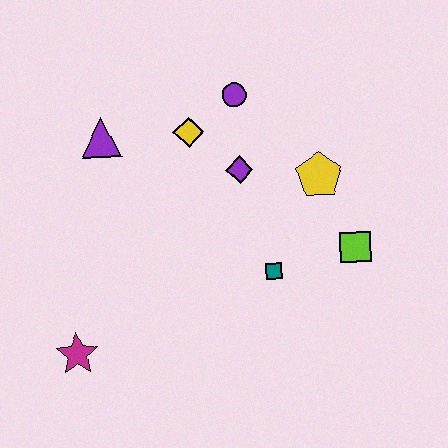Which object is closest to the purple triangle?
The yellow diamond is closest to the purple triangle.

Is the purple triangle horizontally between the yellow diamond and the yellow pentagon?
No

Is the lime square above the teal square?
Yes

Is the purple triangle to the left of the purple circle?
Yes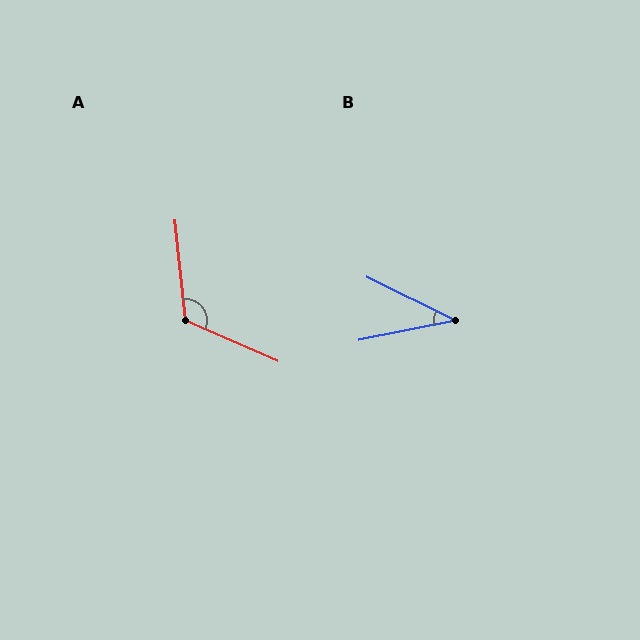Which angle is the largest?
A, at approximately 120 degrees.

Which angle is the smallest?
B, at approximately 38 degrees.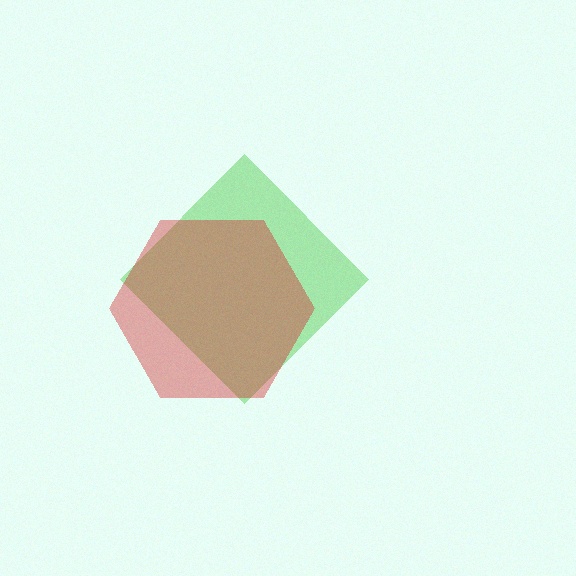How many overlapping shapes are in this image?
There are 2 overlapping shapes in the image.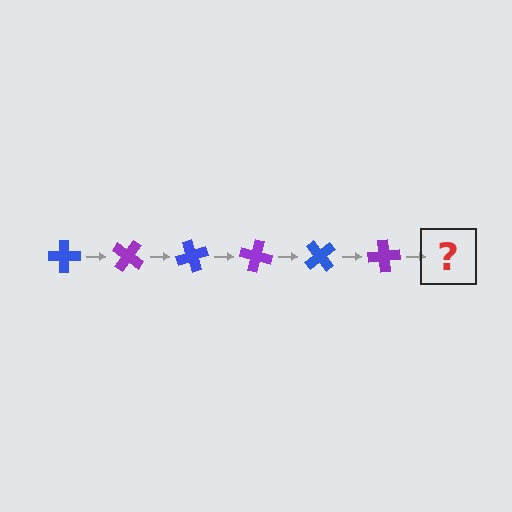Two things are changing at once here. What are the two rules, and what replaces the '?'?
The two rules are that it rotates 35 degrees each step and the color cycles through blue and purple. The '?' should be a blue cross, rotated 210 degrees from the start.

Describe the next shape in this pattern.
It should be a blue cross, rotated 210 degrees from the start.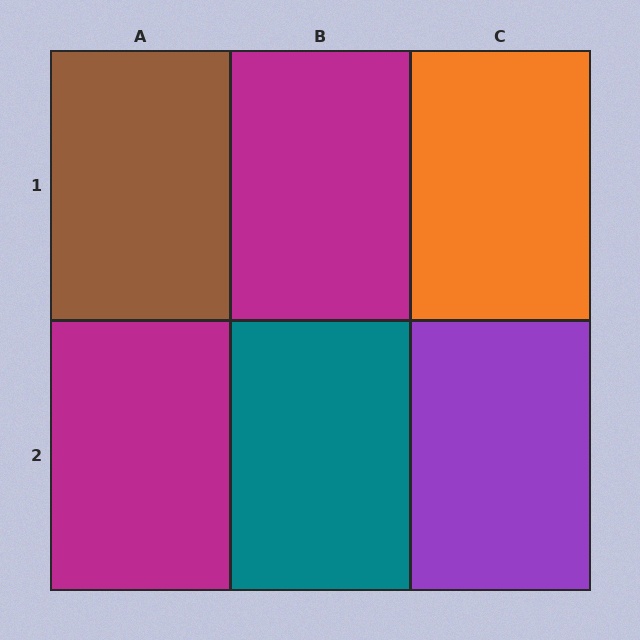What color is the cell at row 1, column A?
Brown.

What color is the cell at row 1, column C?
Orange.